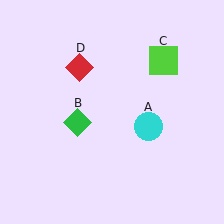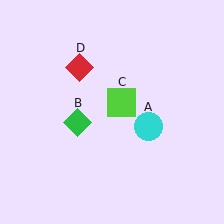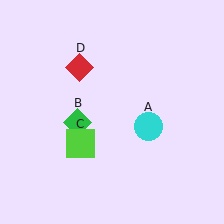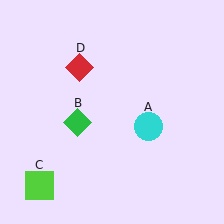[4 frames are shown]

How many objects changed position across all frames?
1 object changed position: lime square (object C).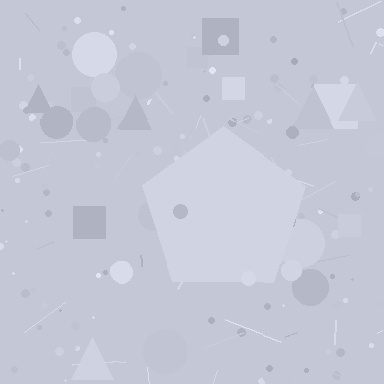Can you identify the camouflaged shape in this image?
The camouflaged shape is a pentagon.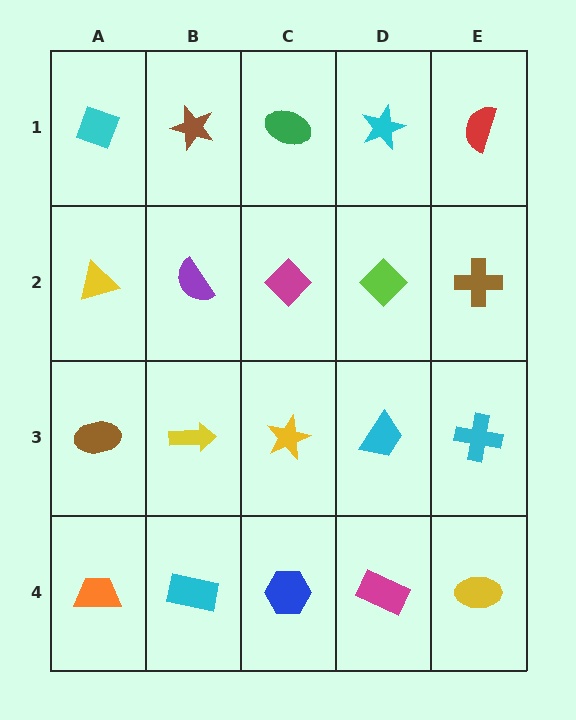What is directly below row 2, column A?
A brown ellipse.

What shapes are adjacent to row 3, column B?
A purple semicircle (row 2, column B), a cyan rectangle (row 4, column B), a brown ellipse (row 3, column A), a yellow star (row 3, column C).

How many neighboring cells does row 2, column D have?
4.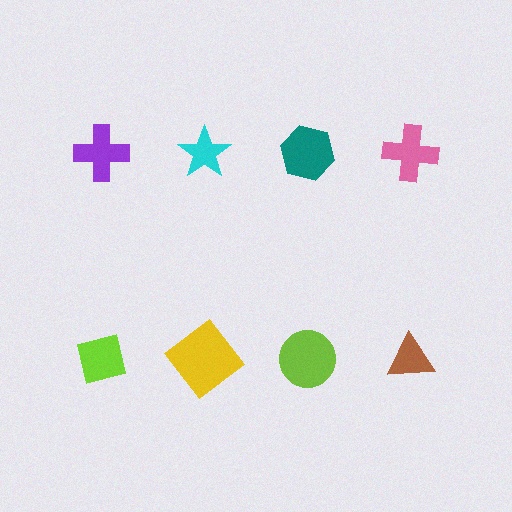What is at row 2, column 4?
A brown triangle.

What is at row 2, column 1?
A lime square.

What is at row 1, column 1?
A purple cross.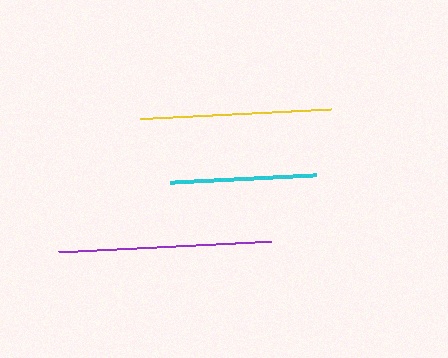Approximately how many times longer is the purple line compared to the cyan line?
The purple line is approximately 1.5 times the length of the cyan line.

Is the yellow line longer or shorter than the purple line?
The purple line is longer than the yellow line.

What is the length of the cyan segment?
The cyan segment is approximately 146 pixels long.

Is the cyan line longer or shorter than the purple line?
The purple line is longer than the cyan line.